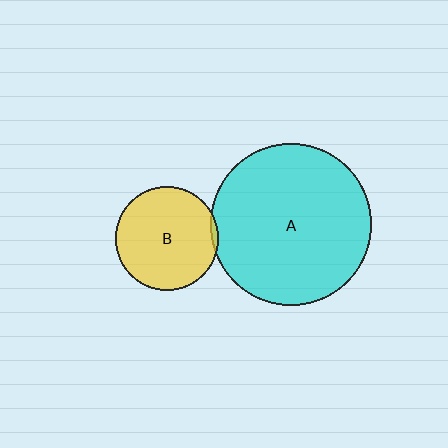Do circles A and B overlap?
Yes.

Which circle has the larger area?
Circle A (cyan).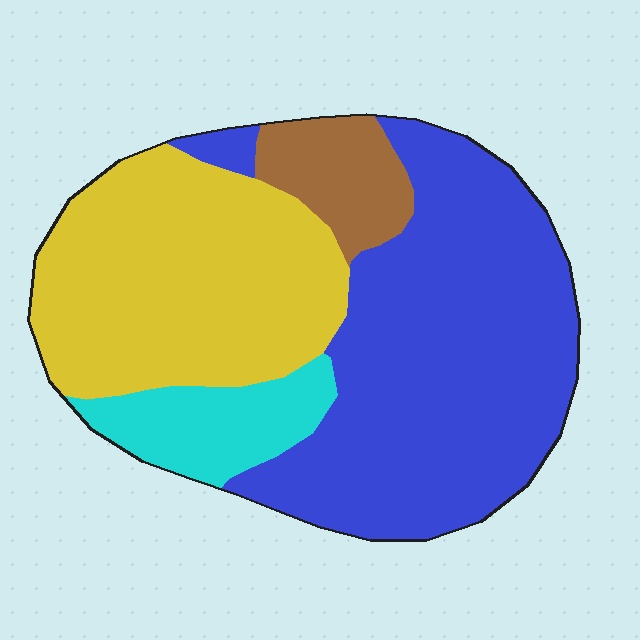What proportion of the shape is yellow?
Yellow takes up about one third (1/3) of the shape.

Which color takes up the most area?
Blue, at roughly 50%.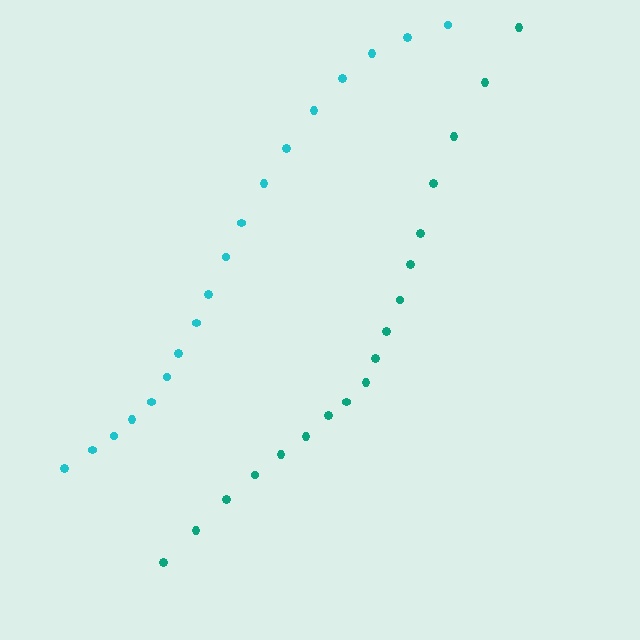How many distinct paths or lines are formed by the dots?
There are 2 distinct paths.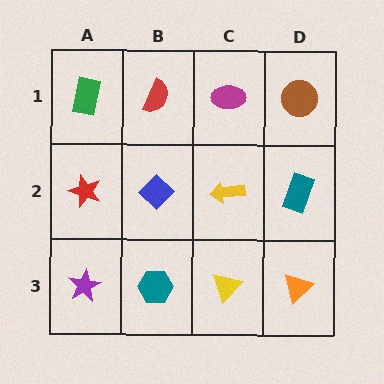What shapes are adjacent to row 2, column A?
A green rectangle (row 1, column A), a purple star (row 3, column A), a blue diamond (row 2, column B).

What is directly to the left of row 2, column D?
A yellow arrow.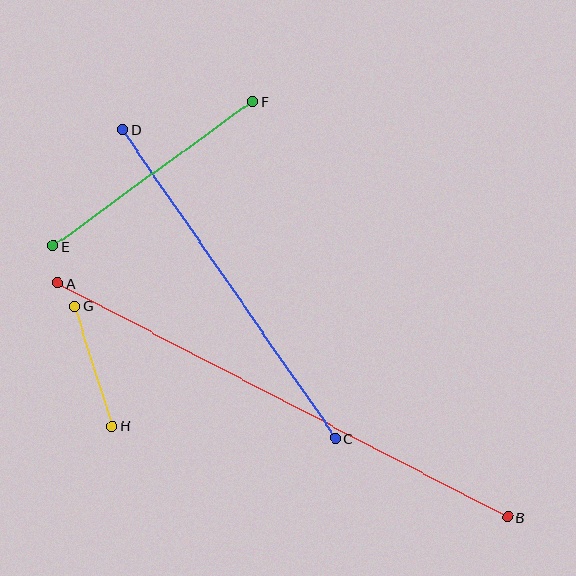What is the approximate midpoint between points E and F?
The midpoint is at approximately (153, 174) pixels.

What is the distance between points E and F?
The distance is approximately 247 pixels.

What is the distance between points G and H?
The distance is approximately 126 pixels.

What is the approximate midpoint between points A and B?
The midpoint is at approximately (283, 400) pixels.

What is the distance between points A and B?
The distance is approximately 507 pixels.